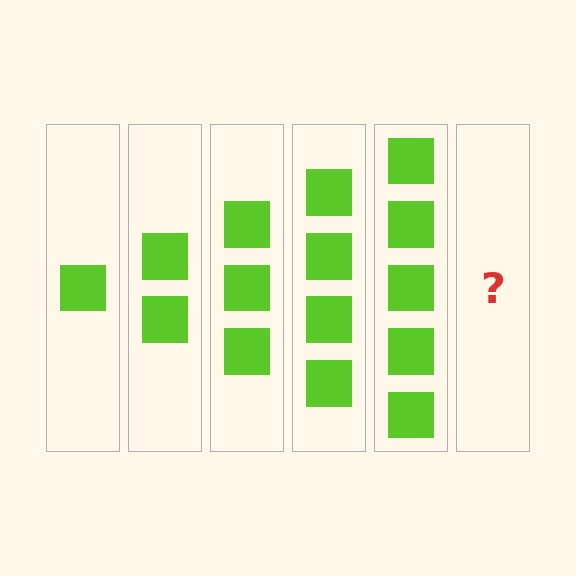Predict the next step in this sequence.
The next step is 6 squares.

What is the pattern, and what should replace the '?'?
The pattern is that each step adds one more square. The '?' should be 6 squares.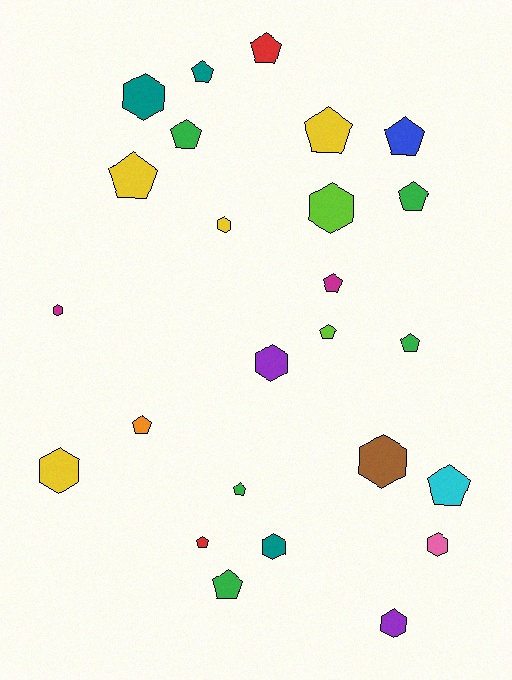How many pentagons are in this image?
There are 15 pentagons.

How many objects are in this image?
There are 25 objects.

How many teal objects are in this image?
There are 3 teal objects.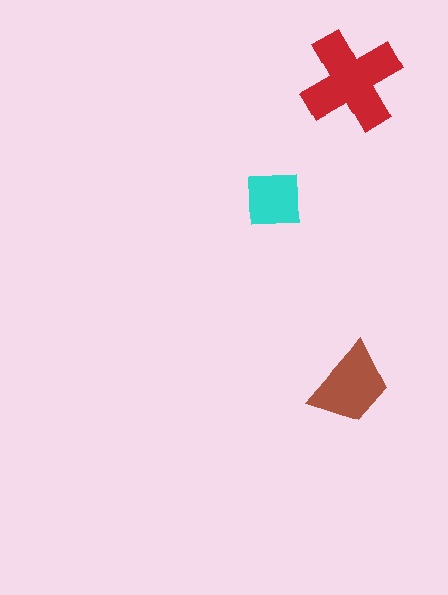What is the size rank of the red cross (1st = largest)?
1st.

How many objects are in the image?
There are 3 objects in the image.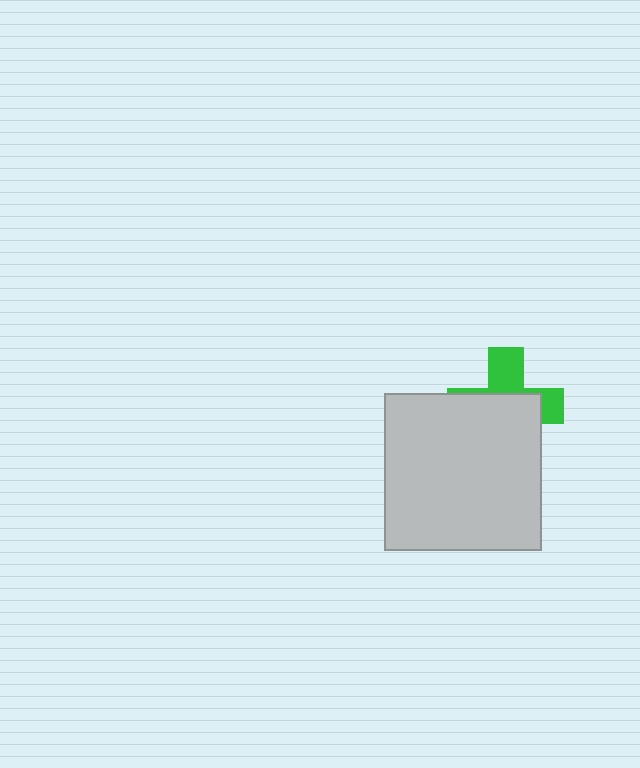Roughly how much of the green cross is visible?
A small part of it is visible (roughly 39%).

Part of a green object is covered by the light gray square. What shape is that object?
It is a cross.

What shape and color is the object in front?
The object in front is a light gray square.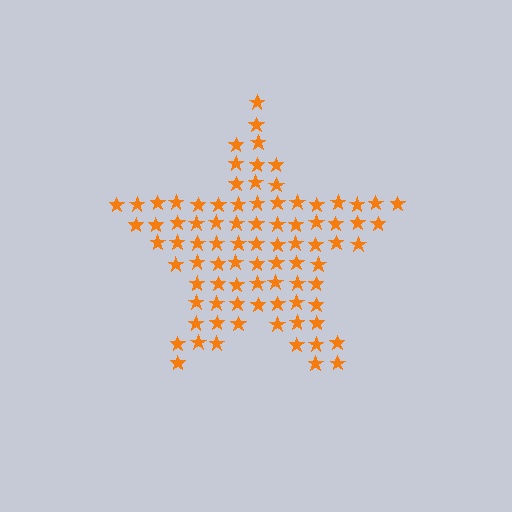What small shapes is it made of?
It is made of small stars.